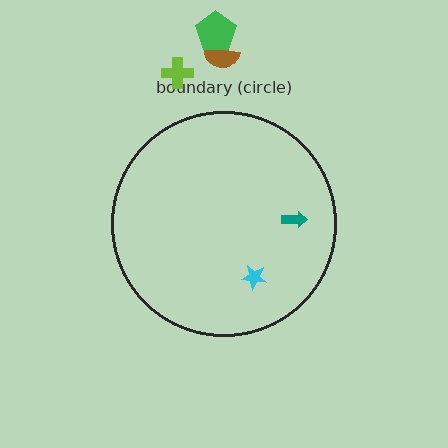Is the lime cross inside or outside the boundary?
Outside.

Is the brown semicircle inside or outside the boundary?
Outside.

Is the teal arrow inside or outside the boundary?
Inside.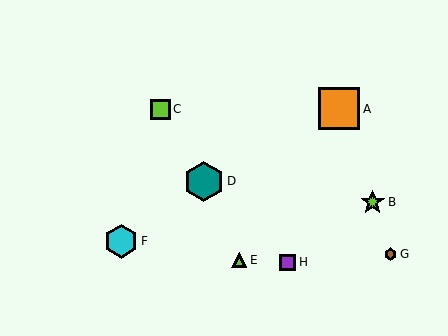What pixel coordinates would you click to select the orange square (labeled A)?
Click at (339, 109) to select the orange square A.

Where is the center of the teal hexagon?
The center of the teal hexagon is at (204, 181).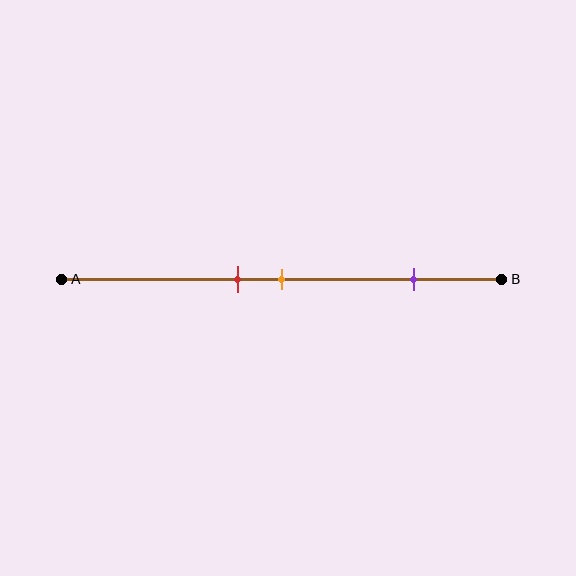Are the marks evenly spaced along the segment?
No, the marks are not evenly spaced.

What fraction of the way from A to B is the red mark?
The red mark is approximately 40% (0.4) of the way from A to B.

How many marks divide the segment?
There are 3 marks dividing the segment.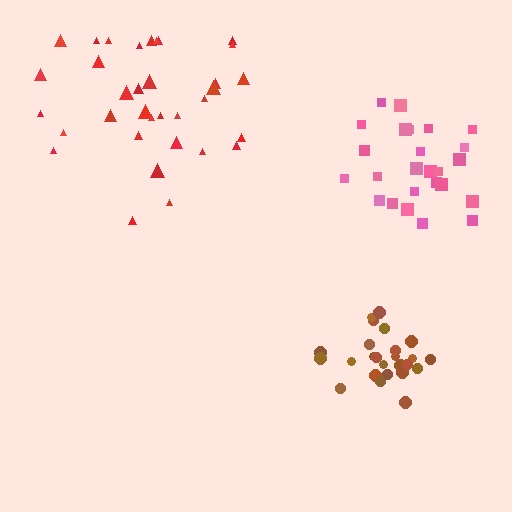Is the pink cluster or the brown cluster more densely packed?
Brown.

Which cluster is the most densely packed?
Brown.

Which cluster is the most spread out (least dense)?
Red.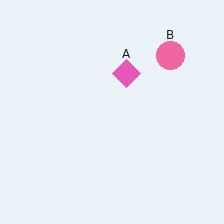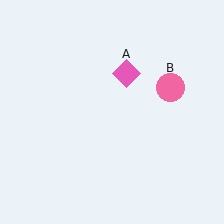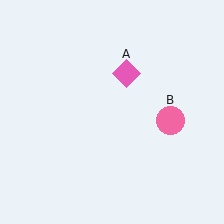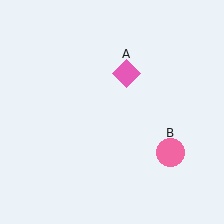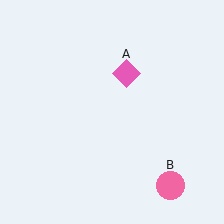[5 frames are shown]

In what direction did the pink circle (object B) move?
The pink circle (object B) moved down.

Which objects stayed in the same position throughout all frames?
Pink diamond (object A) remained stationary.